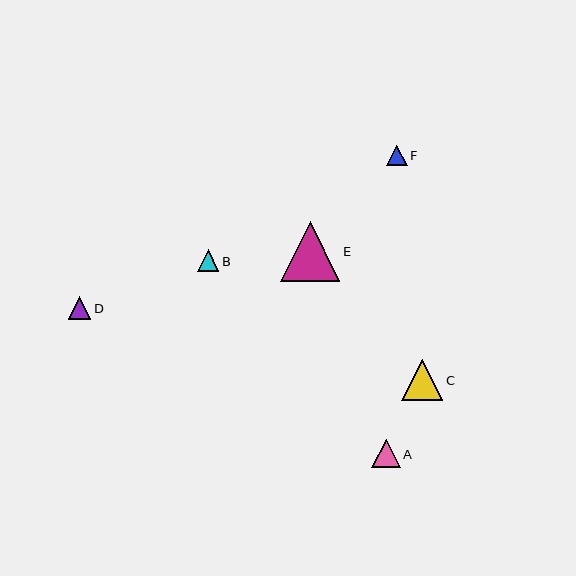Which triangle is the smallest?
Triangle F is the smallest with a size of approximately 21 pixels.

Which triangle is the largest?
Triangle E is the largest with a size of approximately 59 pixels.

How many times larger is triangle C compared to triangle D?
Triangle C is approximately 1.8 times the size of triangle D.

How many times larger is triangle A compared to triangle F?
Triangle A is approximately 1.4 times the size of triangle F.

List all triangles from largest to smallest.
From largest to smallest: E, C, A, D, B, F.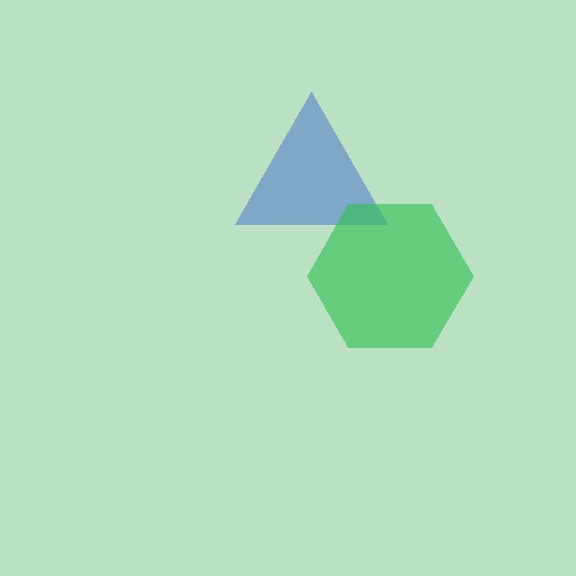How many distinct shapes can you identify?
There are 2 distinct shapes: a blue triangle, a green hexagon.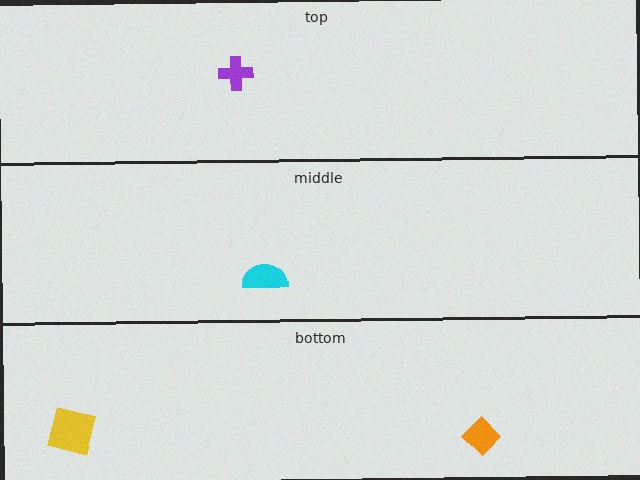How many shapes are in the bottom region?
2.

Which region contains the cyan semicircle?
The middle region.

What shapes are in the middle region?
The cyan semicircle.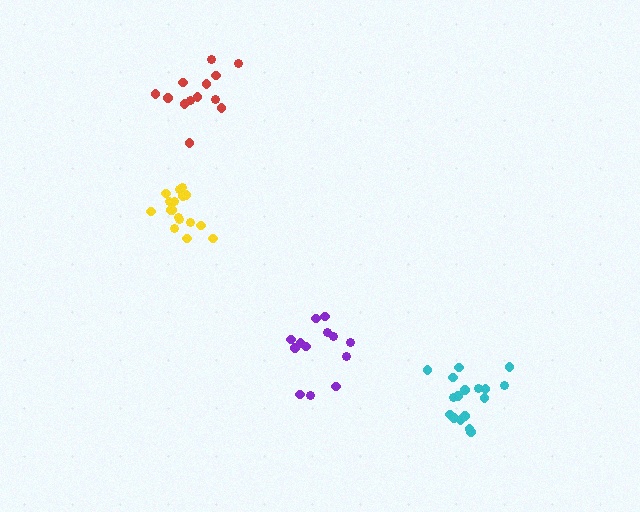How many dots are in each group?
Group 1: 17 dots, Group 2: 13 dots, Group 3: 17 dots, Group 4: 13 dots (60 total).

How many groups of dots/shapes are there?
There are 4 groups.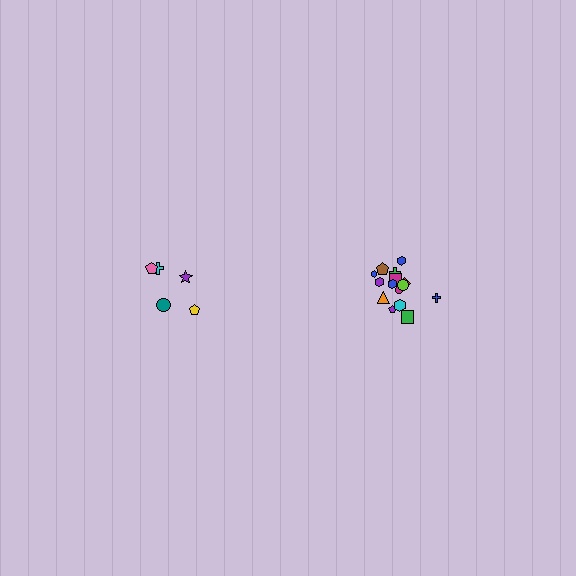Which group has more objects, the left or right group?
The right group.